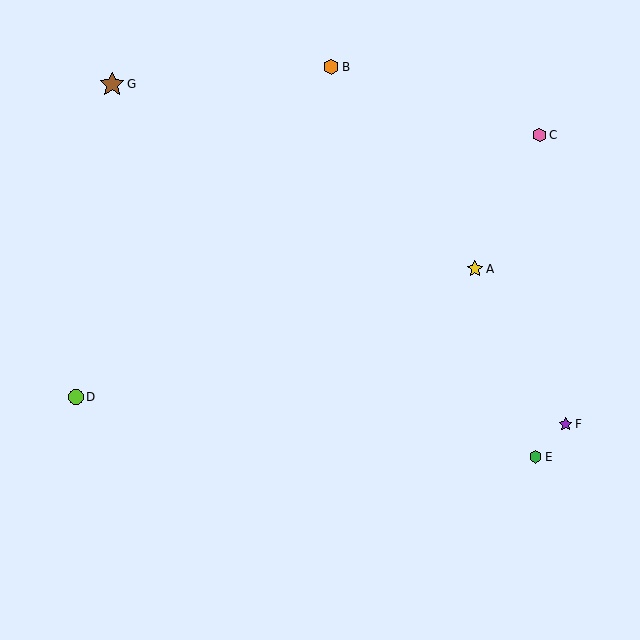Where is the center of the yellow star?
The center of the yellow star is at (475, 269).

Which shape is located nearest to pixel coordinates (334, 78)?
The orange hexagon (labeled B) at (331, 67) is nearest to that location.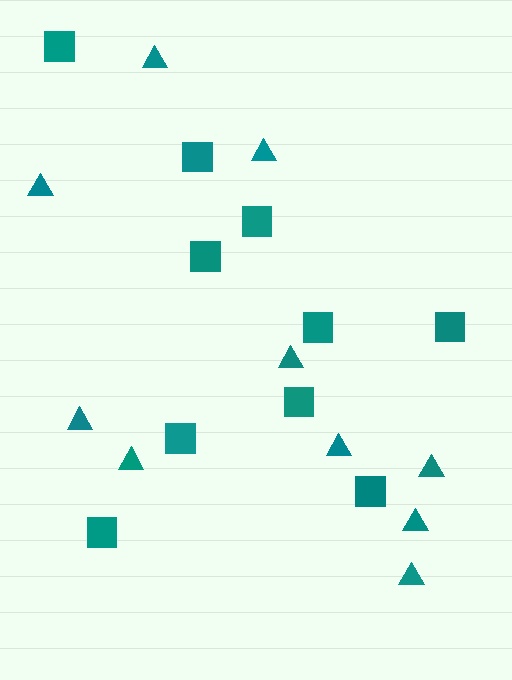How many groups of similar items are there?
There are 2 groups: one group of triangles (10) and one group of squares (10).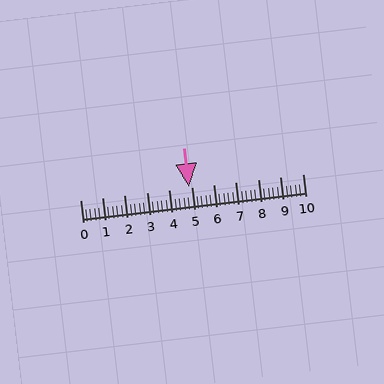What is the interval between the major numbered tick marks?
The major tick marks are spaced 1 units apart.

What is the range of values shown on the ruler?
The ruler shows values from 0 to 10.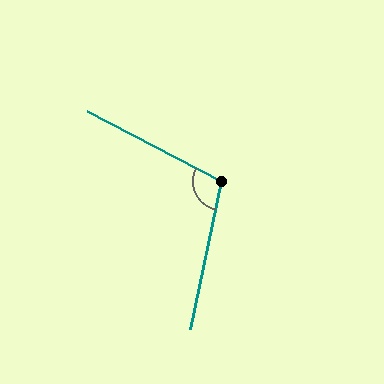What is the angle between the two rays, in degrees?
Approximately 105 degrees.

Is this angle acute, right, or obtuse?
It is obtuse.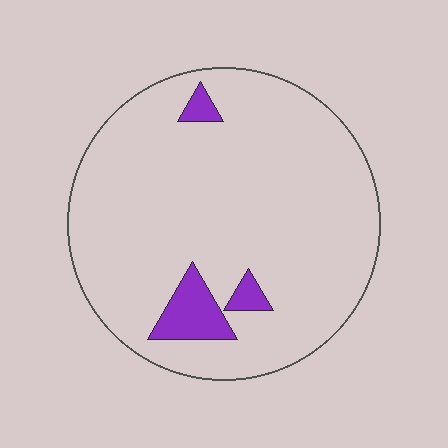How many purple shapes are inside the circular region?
3.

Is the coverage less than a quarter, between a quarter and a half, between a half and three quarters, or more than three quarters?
Less than a quarter.